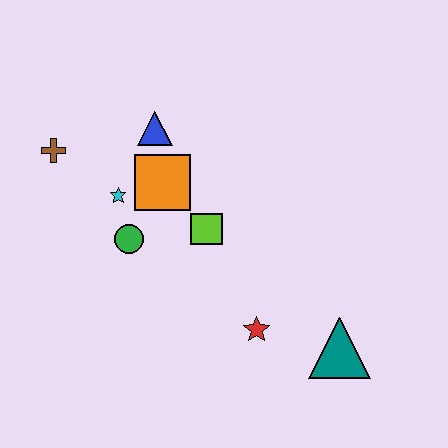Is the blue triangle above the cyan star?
Yes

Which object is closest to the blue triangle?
The orange square is closest to the blue triangle.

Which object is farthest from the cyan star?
The teal triangle is farthest from the cyan star.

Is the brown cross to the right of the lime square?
No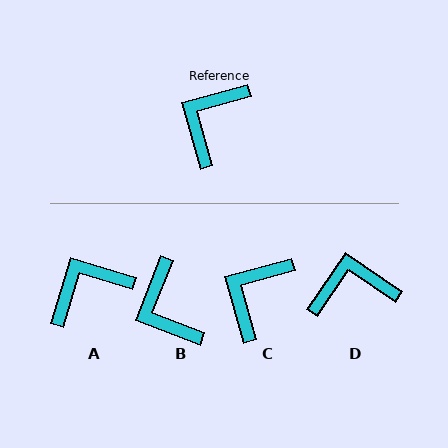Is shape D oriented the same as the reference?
No, it is off by about 50 degrees.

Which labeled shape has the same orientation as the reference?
C.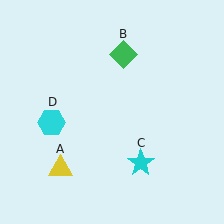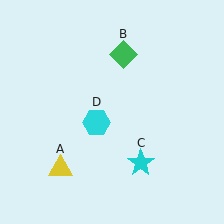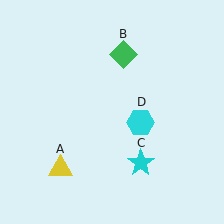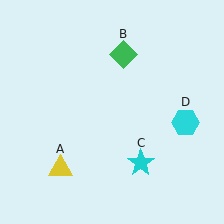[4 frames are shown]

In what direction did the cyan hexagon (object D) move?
The cyan hexagon (object D) moved right.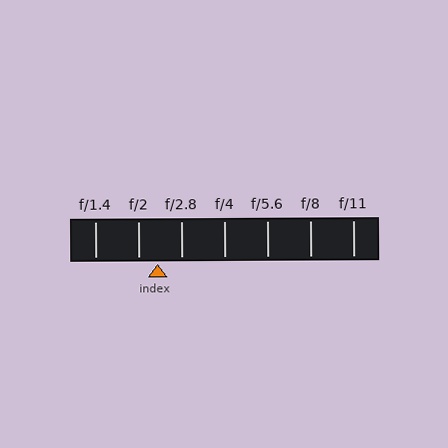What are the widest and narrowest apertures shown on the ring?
The widest aperture shown is f/1.4 and the narrowest is f/11.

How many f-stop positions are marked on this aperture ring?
There are 7 f-stop positions marked.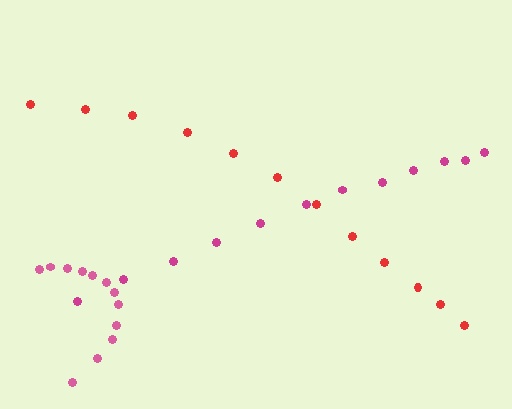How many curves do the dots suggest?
There are 3 distinct paths.